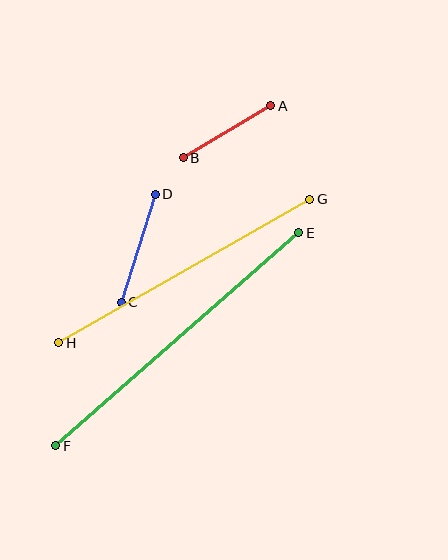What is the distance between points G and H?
The distance is approximately 289 pixels.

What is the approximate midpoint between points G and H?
The midpoint is at approximately (184, 271) pixels.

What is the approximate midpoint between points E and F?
The midpoint is at approximately (177, 339) pixels.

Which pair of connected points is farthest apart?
Points E and F are farthest apart.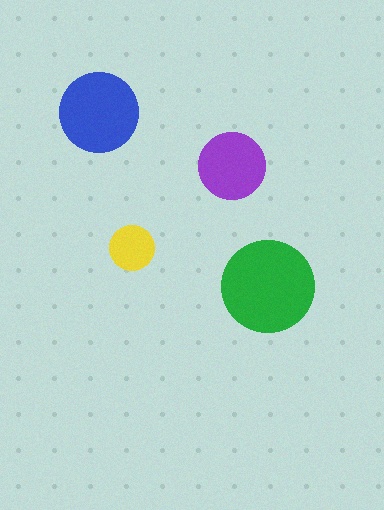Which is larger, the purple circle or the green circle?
The green one.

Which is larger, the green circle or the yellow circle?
The green one.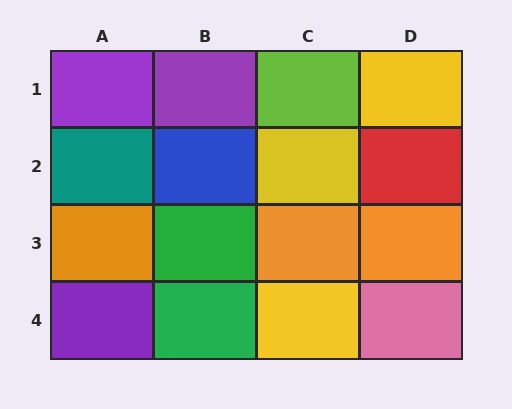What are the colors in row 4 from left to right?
Purple, green, yellow, pink.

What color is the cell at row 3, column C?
Orange.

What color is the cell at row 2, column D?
Red.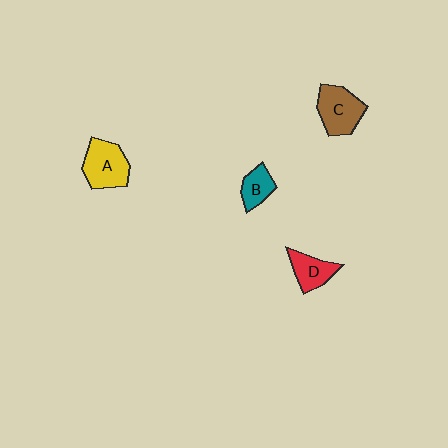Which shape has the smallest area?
Shape B (teal).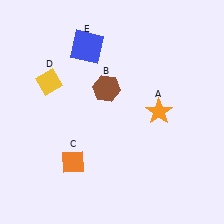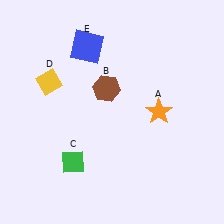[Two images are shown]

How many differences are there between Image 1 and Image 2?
There is 1 difference between the two images.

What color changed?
The diamond (C) changed from orange in Image 1 to green in Image 2.